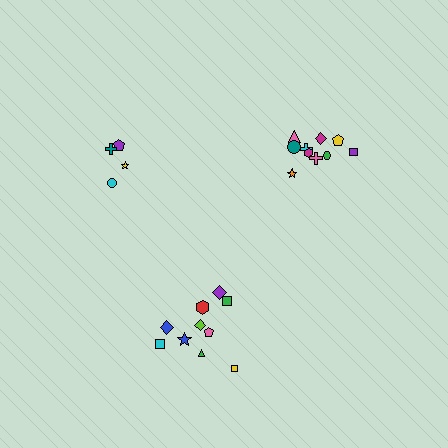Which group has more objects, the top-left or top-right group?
The top-right group.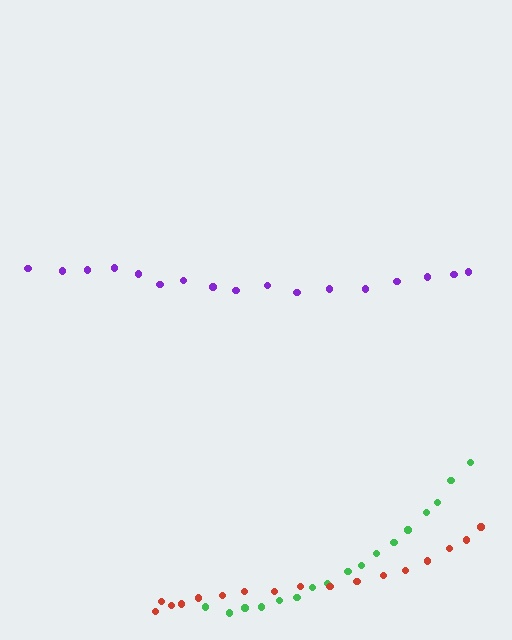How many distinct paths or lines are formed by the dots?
There are 3 distinct paths.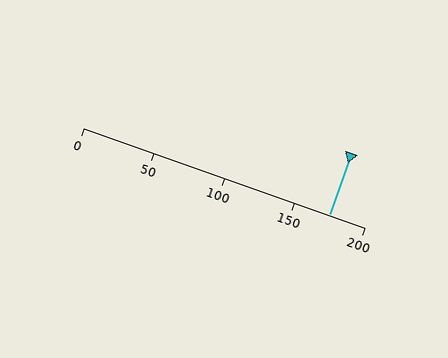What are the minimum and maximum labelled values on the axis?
The axis runs from 0 to 200.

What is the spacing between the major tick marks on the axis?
The major ticks are spaced 50 apart.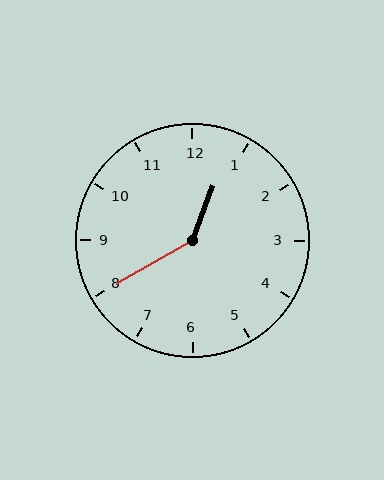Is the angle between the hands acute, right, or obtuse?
It is obtuse.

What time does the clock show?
12:40.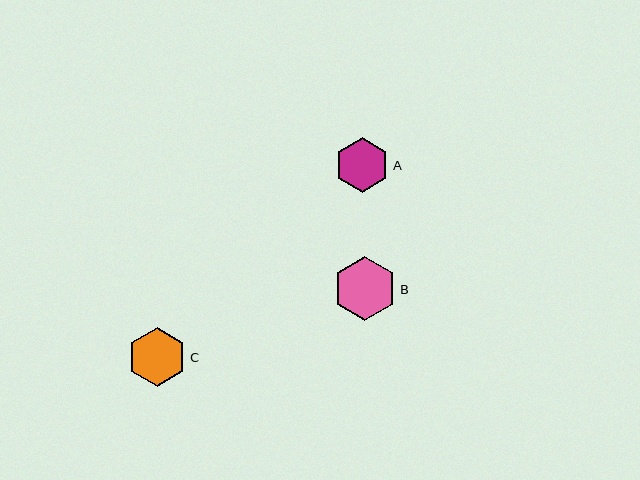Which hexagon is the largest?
Hexagon B is the largest with a size of approximately 63 pixels.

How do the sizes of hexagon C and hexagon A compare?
Hexagon C and hexagon A are approximately the same size.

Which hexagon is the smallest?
Hexagon A is the smallest with a size of approximately 55 pixels.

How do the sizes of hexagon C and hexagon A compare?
Hexagon C and hexagon A are approximately the same size.